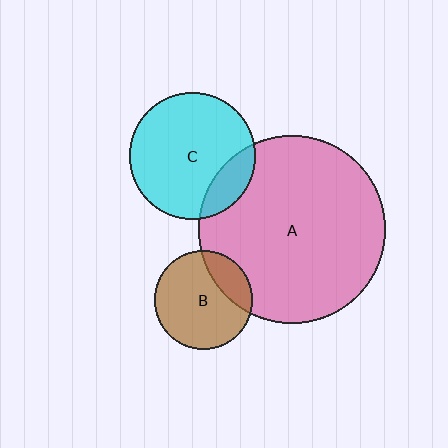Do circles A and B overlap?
Yes.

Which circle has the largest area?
Circle A (pink).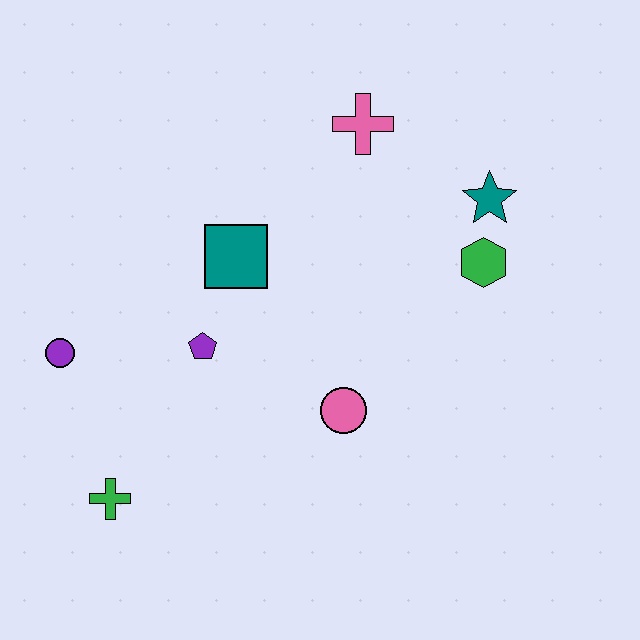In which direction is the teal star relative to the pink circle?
The teal star is above the pink circle.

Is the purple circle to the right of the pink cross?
No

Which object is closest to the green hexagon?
The teal star is closest to the green hexagon.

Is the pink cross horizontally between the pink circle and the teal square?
No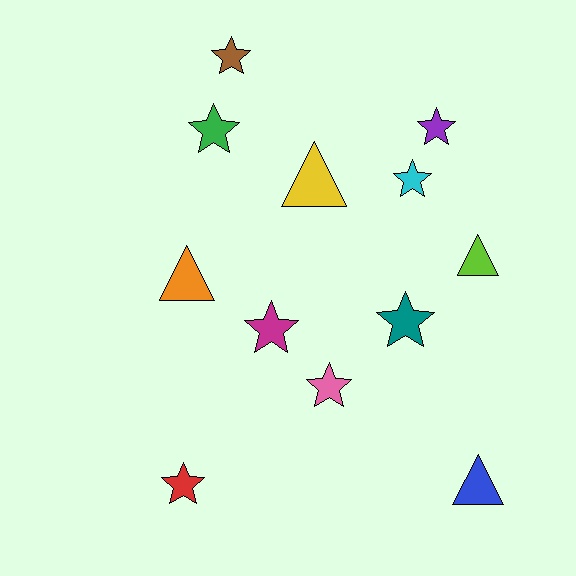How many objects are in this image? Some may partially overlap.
There are 12 objects.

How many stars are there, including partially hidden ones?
There are 8 stars.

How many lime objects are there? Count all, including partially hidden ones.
There is 1 lime object.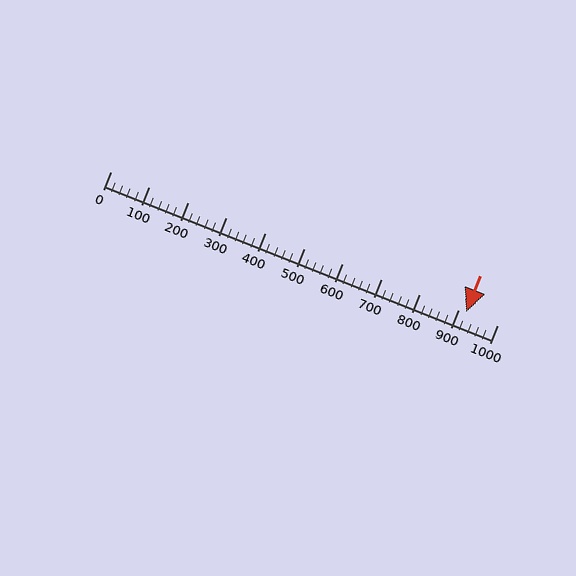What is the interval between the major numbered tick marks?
The major tick marks are spaced 100 units apart.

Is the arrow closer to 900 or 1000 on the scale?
The arrow is closer to 900.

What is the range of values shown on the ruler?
The ruler shows values from 0 to 1000.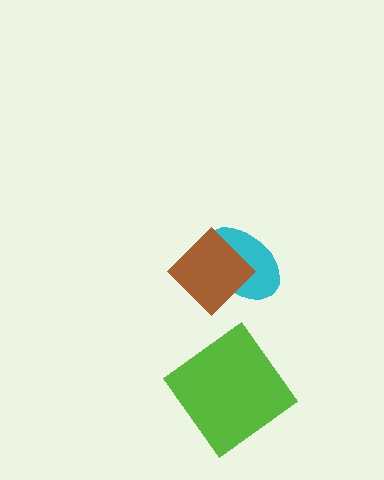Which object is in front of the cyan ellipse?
The brown diamond is in front of the cyan ellipse.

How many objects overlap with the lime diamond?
0 objects overlap with the lime diamond.